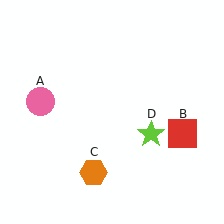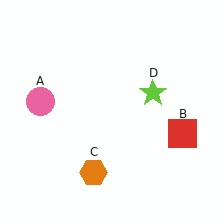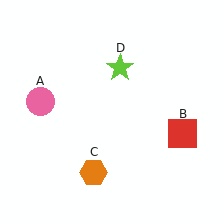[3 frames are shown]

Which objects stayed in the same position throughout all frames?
Pink circle (object A) and red square (object B) and orange hexagon (object C) remained stationary.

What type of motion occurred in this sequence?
The lime star (object D) rotated counterclockwise around the center of the scene.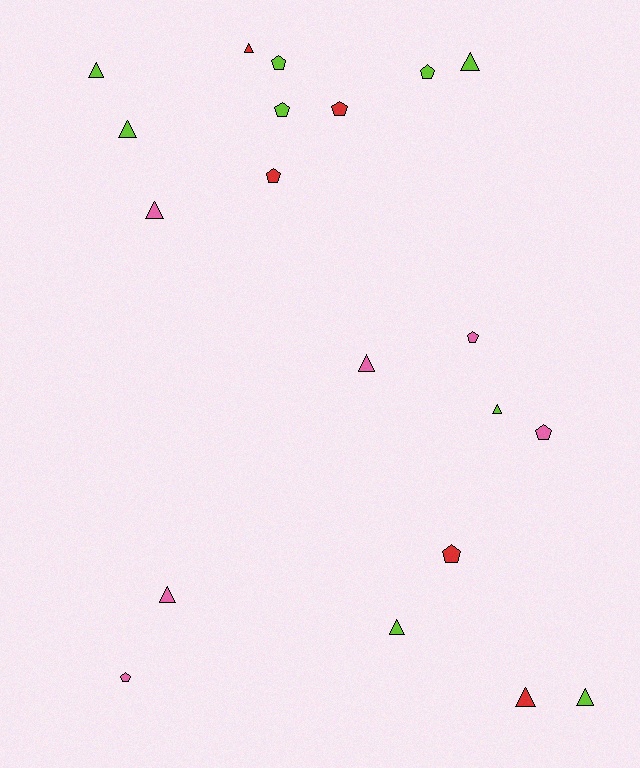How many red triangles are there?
There are 2 red triangles.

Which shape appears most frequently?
Triangle, with 11 objects.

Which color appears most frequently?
Lime, with 9 objects.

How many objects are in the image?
There are 20 objects.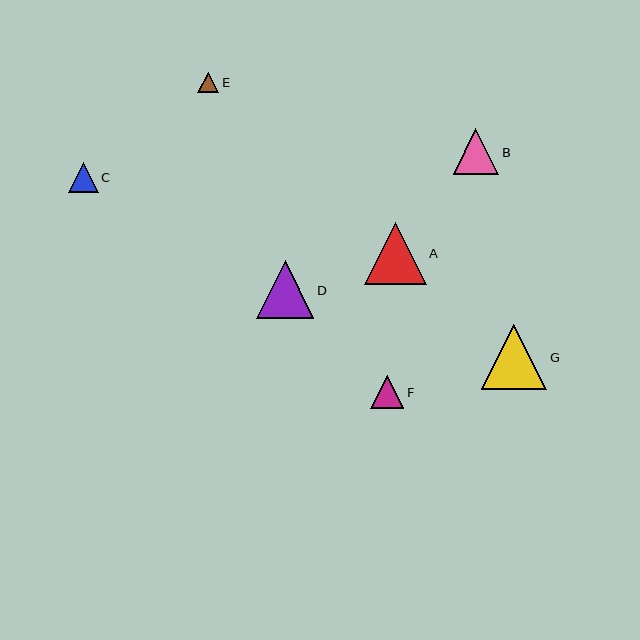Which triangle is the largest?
Triangle G is the largest with a size of approximately 65 pixels.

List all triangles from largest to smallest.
From largest to smallest: G, A, D, B, F, C, E.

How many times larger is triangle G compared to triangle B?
Triangle G is approximately 1.4 times the size of triangle B.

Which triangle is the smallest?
Triangle E is the smallest with a size of approximately 21 pixels.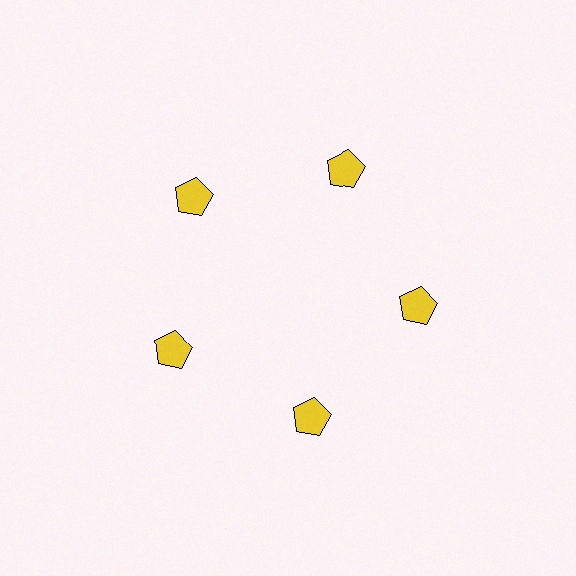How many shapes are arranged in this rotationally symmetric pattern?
There are 5 shapes, arranged in 5 groups of 1.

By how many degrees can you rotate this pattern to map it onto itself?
The pattern maps onto itself every 72 degrees of rotation.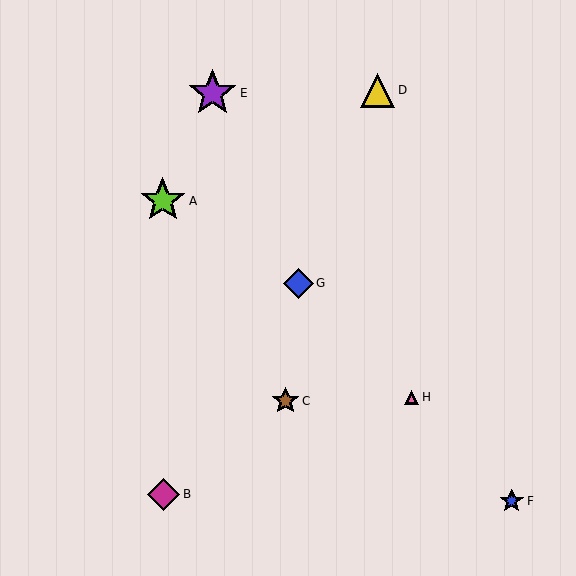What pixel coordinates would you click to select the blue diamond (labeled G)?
Click at (298, 283) to select the blue diamond G.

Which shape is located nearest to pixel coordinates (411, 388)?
The pink triangle (labeled H) at (412, 397) is nearest to that location.